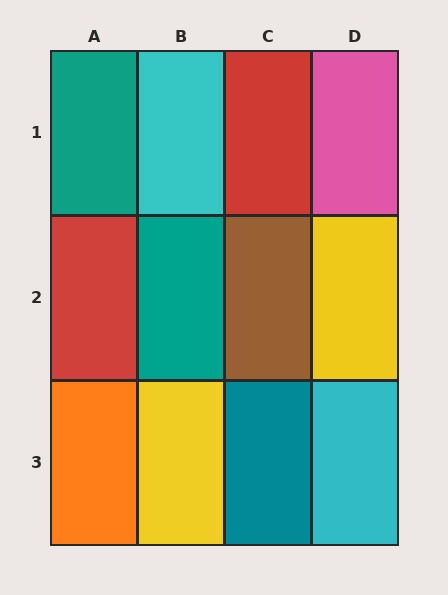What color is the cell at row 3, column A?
Orange.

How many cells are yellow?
2 cells are yellow.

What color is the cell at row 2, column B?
Teal.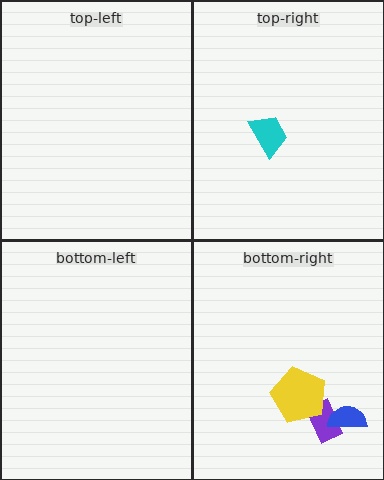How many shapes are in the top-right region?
1.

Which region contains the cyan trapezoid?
The top-right region.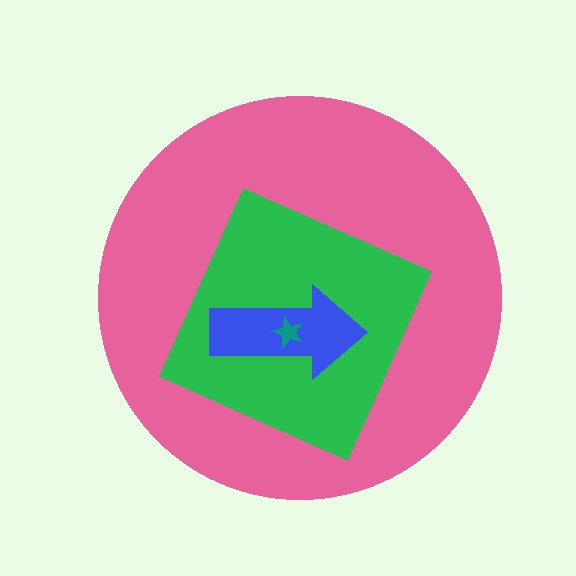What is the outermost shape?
The pink circle.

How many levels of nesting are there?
4.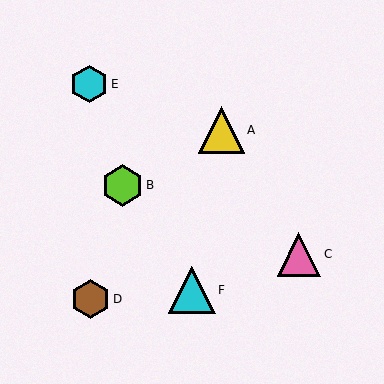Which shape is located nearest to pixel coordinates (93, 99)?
The cyan hexagon (labeled E) at (89, 84) is nearest to that location.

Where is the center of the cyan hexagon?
The center of the cyan hexagon is at (89, 84).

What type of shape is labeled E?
Shape E is a cyan hexagon.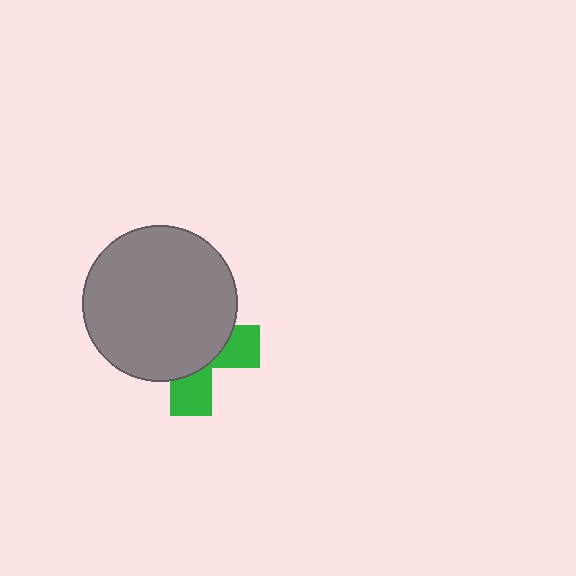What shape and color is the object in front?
The object in front is a gray circle.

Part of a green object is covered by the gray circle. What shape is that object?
It is a cross.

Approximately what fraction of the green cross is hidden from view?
Roughly 67% of the green cross is hidden behind the gray circle.